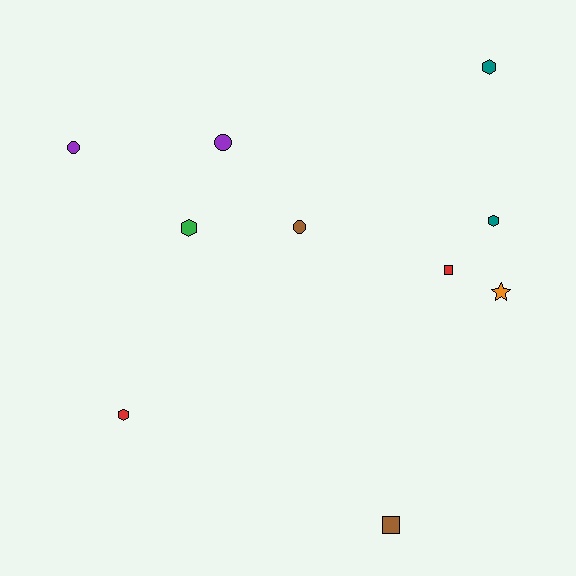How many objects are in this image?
There are 10 objects.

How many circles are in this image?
There are 3 circles.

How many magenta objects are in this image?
There are no magenta objects.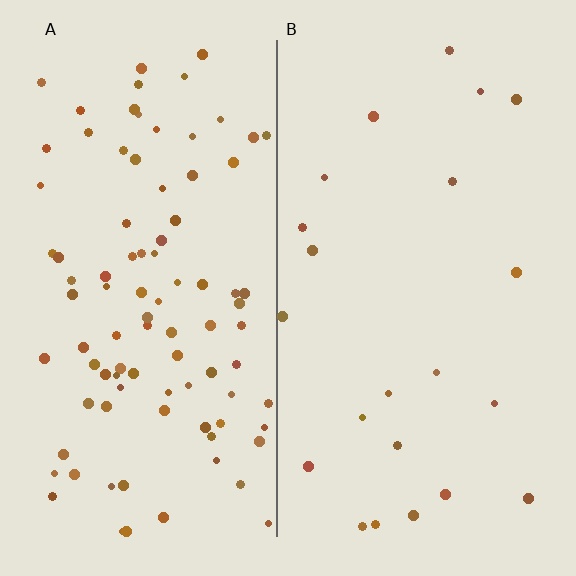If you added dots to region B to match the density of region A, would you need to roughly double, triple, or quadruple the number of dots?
Approximately quadruple.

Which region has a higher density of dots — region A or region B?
A (the left).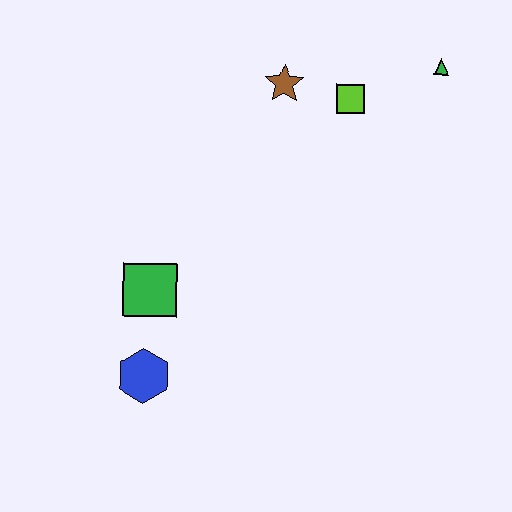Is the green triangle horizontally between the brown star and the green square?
No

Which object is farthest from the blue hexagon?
The green triangle is farthest from the blue hexagon.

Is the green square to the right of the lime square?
No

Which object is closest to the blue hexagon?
The green square is closest to the blue hexagon.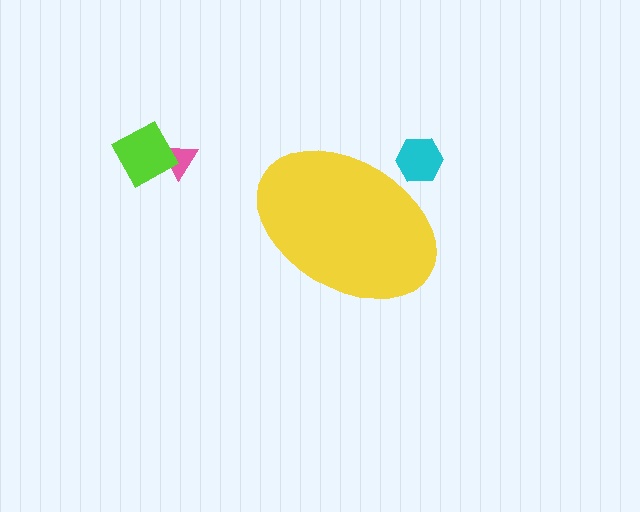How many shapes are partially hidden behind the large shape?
1 shape is partially hidden.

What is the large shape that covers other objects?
A yellow ellipse.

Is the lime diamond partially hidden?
No, the lime diamond is fully visible.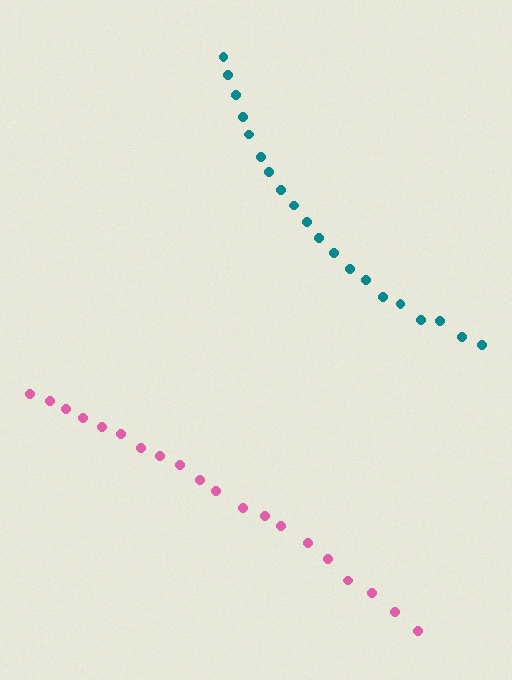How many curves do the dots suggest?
There are 2 distinct paths.